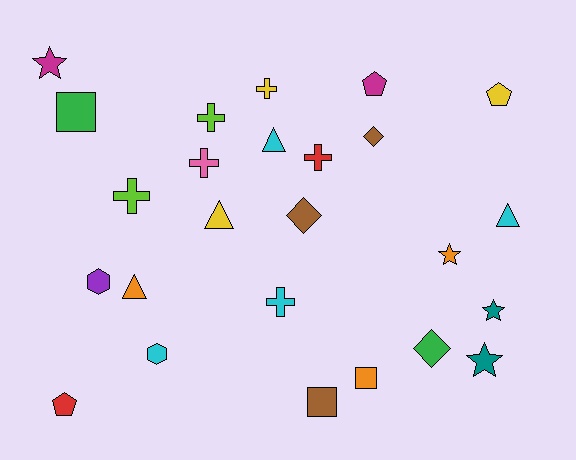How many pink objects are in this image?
There is 1 pink object.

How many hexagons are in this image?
There are 2 hexagons.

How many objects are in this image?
There are 25 objects.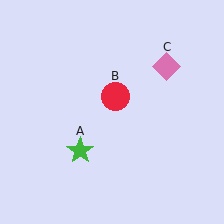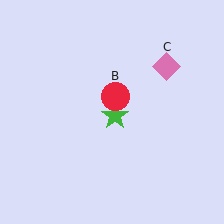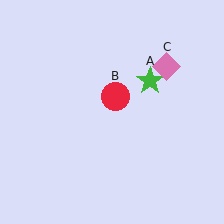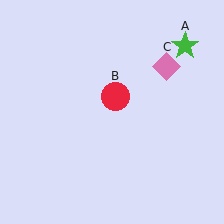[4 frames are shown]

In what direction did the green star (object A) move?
The green star (object A) moved up and to the right.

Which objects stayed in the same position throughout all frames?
Red circle (object B) and pink diamond (object C) remained stationary.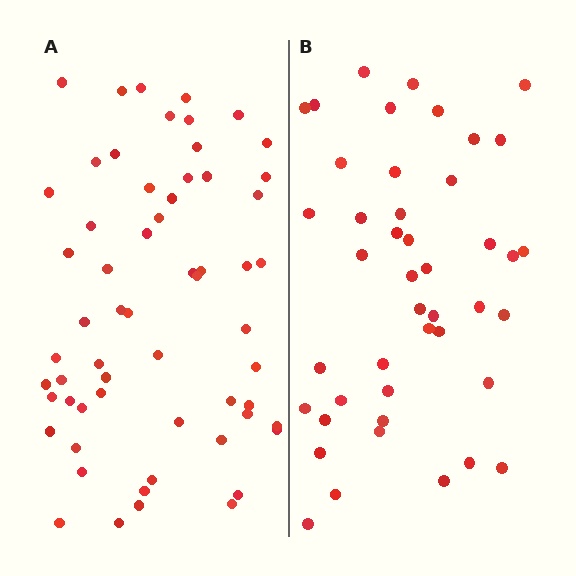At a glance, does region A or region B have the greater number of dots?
Region A (the left region) has more dots.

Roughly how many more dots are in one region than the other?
Region A has approximately 15 more dots than region B.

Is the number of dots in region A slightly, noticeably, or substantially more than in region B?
Region A has noticeably more, but not dramatically so. The ratio is roughly 1.4 to 1.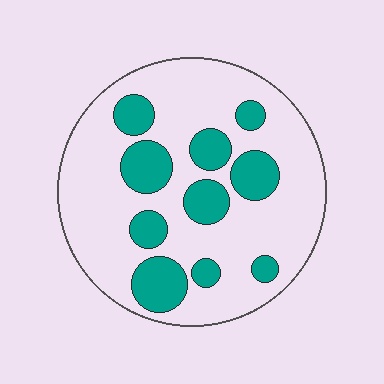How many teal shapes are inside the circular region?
10.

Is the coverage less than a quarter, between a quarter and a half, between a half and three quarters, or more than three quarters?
Between a quarter and a half.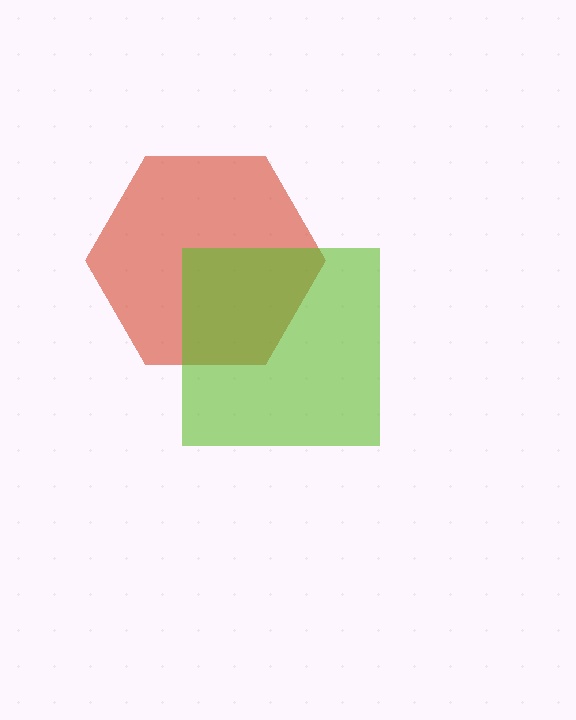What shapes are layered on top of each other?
The layered shapes are: a red hexagon, a lime square.